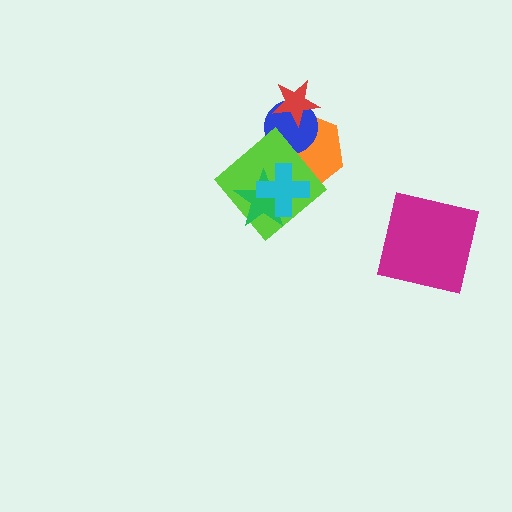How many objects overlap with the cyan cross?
3 objects overlap with the cyan cross.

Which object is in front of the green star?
The cyan cross is in front of the green star.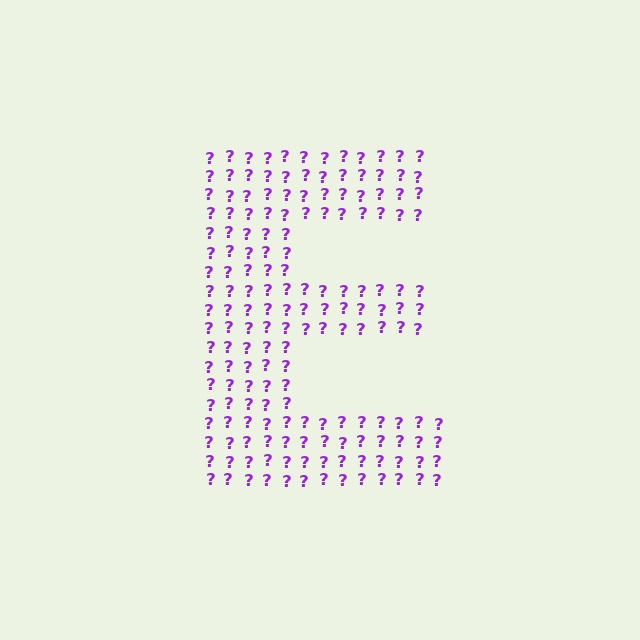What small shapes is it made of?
It is made of small question marks.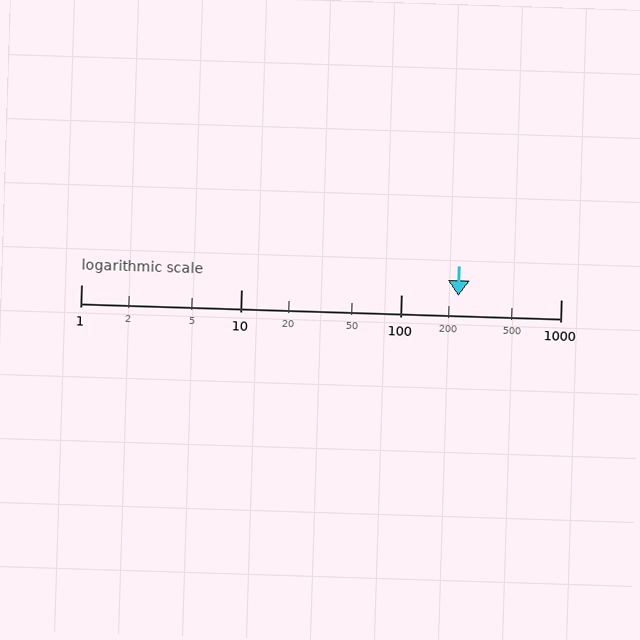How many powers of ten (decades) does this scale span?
The scale spans 3 decades, from 1 to 1000.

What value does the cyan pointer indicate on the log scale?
The pointer indicates approximately 230.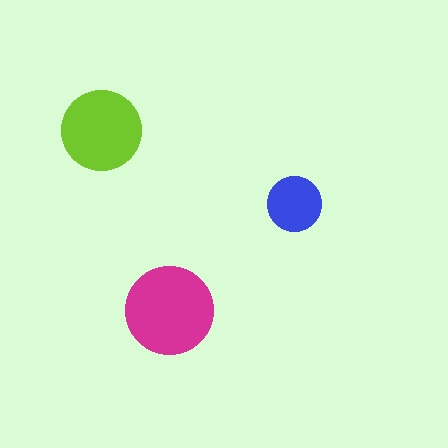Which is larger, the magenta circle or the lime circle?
The magenta one.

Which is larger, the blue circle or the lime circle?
The lime one.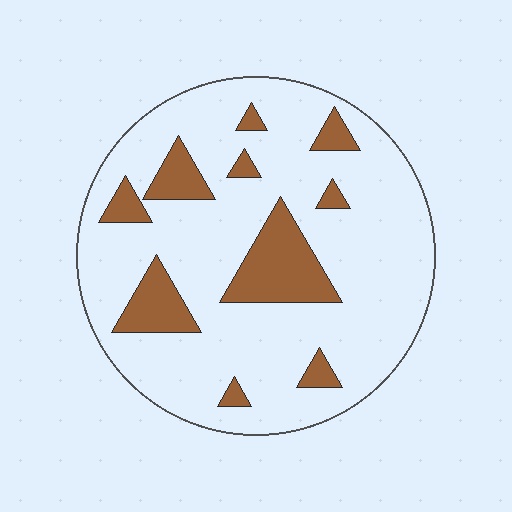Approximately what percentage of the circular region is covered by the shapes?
Approximately 20%.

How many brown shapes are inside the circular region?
10.